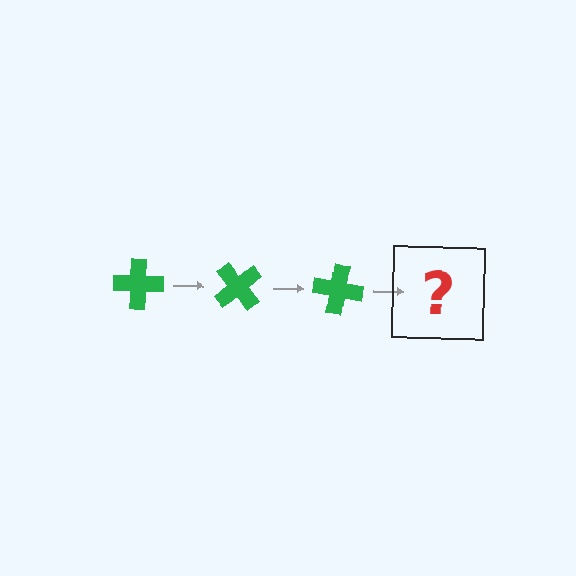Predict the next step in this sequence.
The next step is a green cross rotated 150 degrees.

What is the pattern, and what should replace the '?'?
The pattern is that the cross rotates 50 degrees each step. The '?' should be a green cross rotated 150 degrees.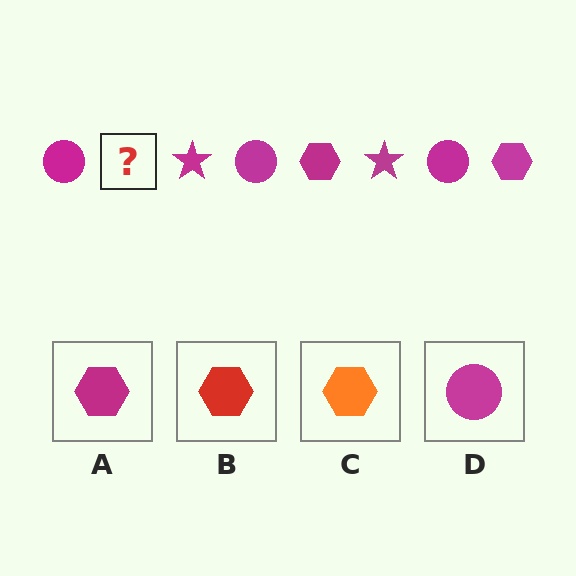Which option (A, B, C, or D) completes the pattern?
A.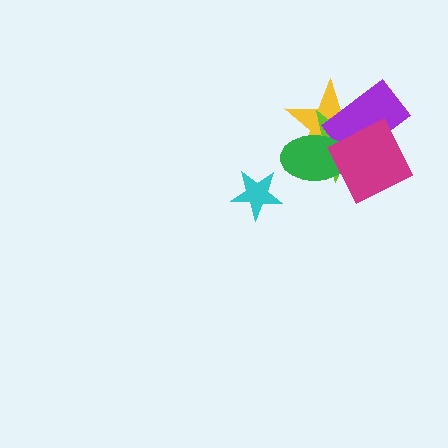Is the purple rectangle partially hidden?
Yes, it is partially covered by another shape.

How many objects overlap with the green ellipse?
4 objects overlap with the green ellipse.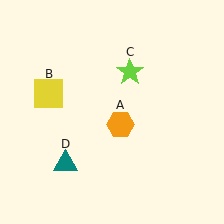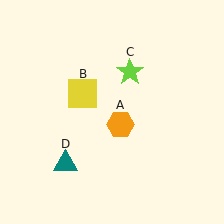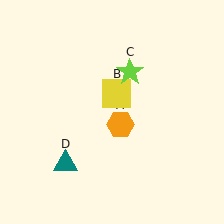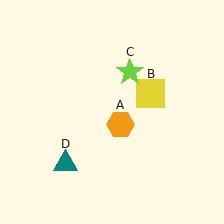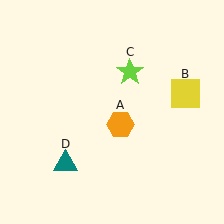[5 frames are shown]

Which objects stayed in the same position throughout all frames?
Orange hexagon (object A) and lime star (object C) and teal triangle (object D) remained stationary.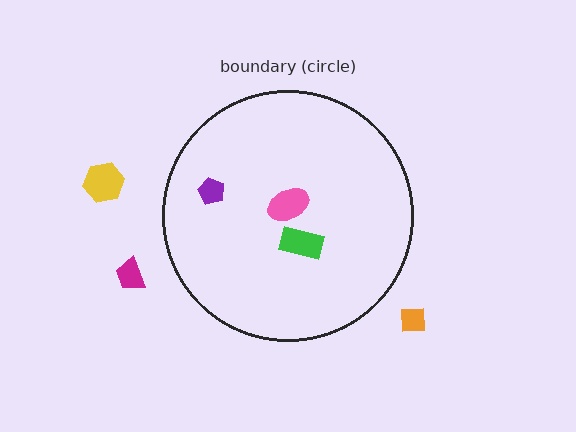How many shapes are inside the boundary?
3 inside, 3 outside.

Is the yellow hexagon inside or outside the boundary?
Outside.